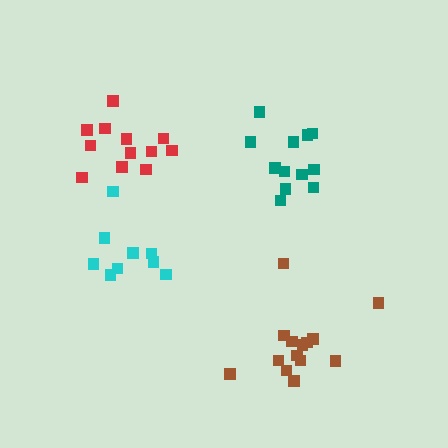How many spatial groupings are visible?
There are 4 spatial groupings.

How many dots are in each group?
Group 1: 12 dots, Group 2: 14 dots, Group 3: 9 dots, Group 4: 12 dots (47 total).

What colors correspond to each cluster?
The clusters are colored: red, brown, cyan, teal.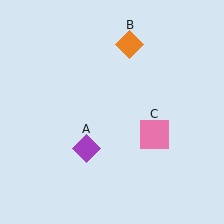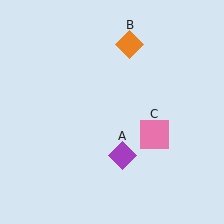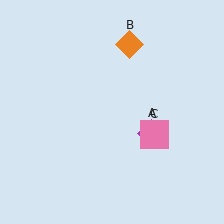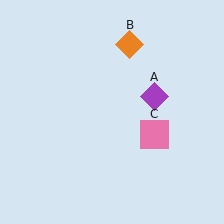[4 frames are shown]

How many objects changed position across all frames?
1 object changed position: purple diamond (object A).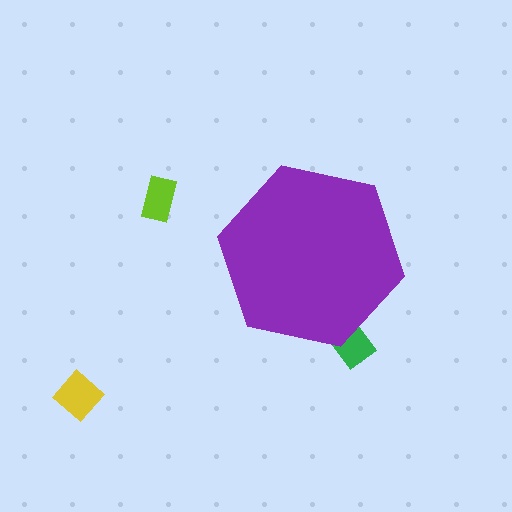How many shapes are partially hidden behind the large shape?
1 shape is partially hidden.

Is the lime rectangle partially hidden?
No, the lime rectangle is fully visible.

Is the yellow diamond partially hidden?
No, the yellow diamond is fully visible.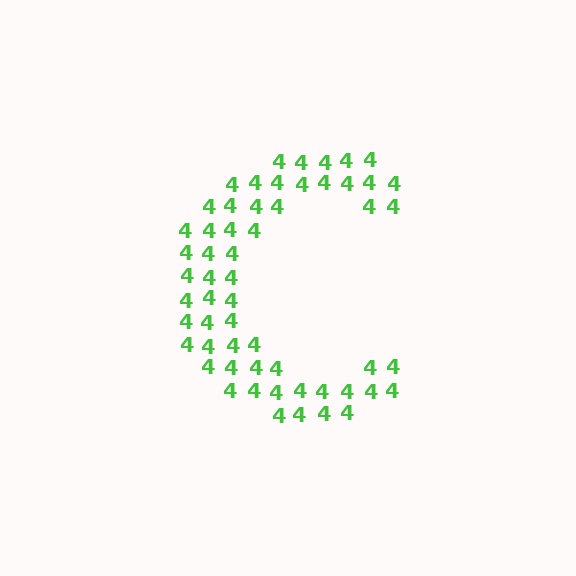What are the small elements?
The small elements are digit 4's.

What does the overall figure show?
The overall figure shows the letter C.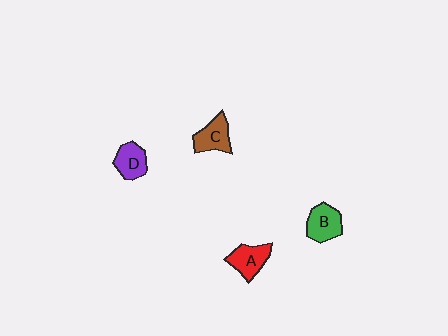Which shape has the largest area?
Shape B (green).